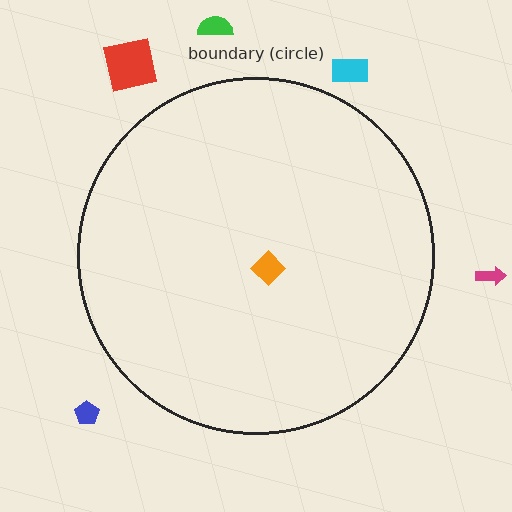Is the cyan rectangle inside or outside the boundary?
Outside.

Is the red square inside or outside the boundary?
Outside.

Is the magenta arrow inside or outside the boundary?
Outside.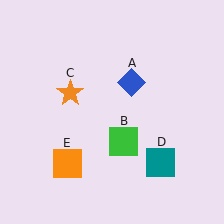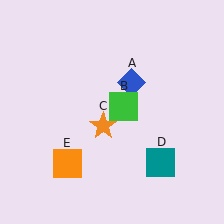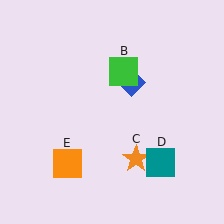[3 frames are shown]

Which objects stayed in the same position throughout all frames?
Blue diamond (object A) and teal square (object D) and orange square (object E) remained stationary.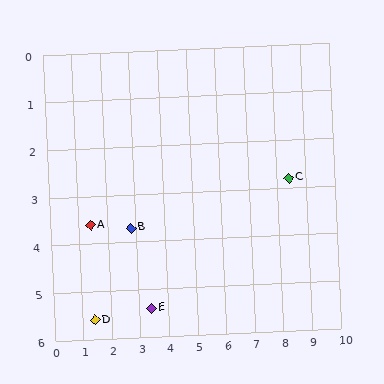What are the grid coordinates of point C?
Point C is at approximately (8.4, 2.8).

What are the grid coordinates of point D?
Point D is at approximately (1.4, 5.6).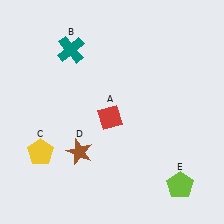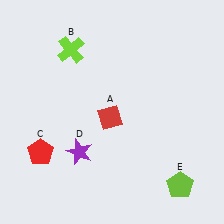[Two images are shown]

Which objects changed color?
B changed from teal to lime. C changed from yellow to red. D changed from brown to purple.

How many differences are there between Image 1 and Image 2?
There are 3 differences between the two images.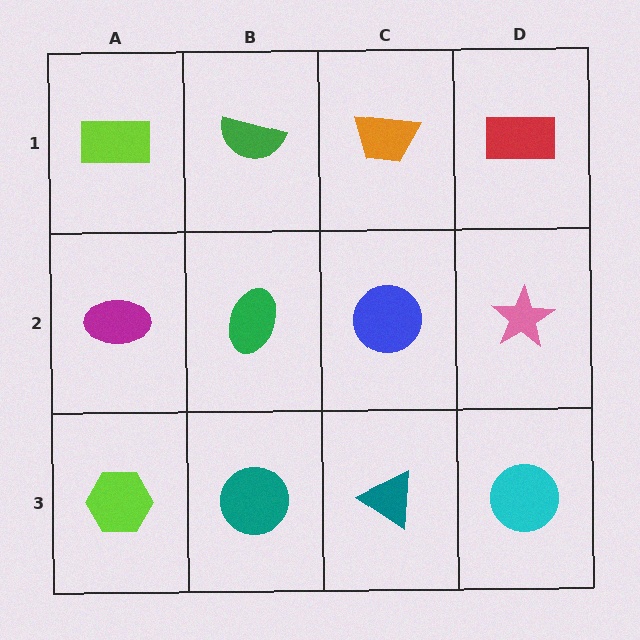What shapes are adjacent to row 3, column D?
A pink star (row 2, column D), a teal triangle (row 3, column C).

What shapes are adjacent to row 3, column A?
A magenta ellipse (row 2, column A), a teal circle (row 3, column B).